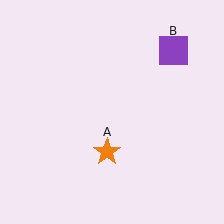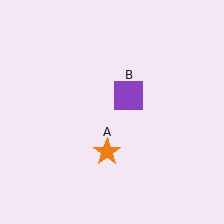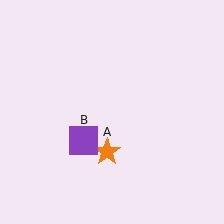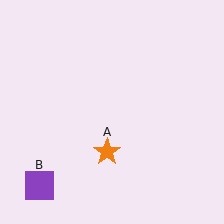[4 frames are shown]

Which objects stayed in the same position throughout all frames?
Orange star (object A) remained stationary.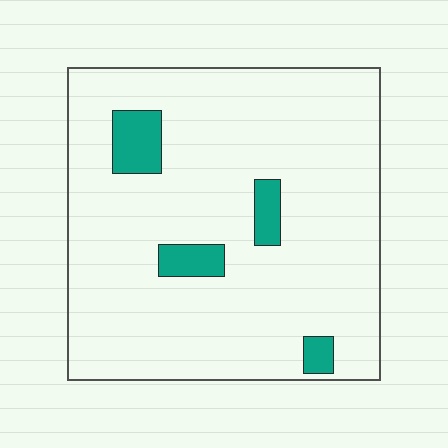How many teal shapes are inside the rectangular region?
4.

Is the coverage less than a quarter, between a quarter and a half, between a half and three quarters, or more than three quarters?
Less than a quarter.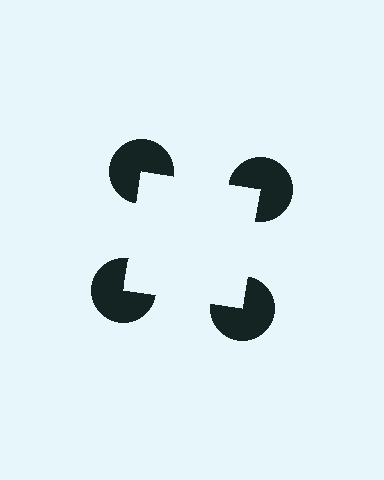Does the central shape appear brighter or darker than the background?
It typically appears slightly brighter than the background, even though no actual brightness change is drawn.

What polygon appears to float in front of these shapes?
An illusory square — its edges are inferred from the aligned wedge cuts in the pac-man discs, not physically drawn.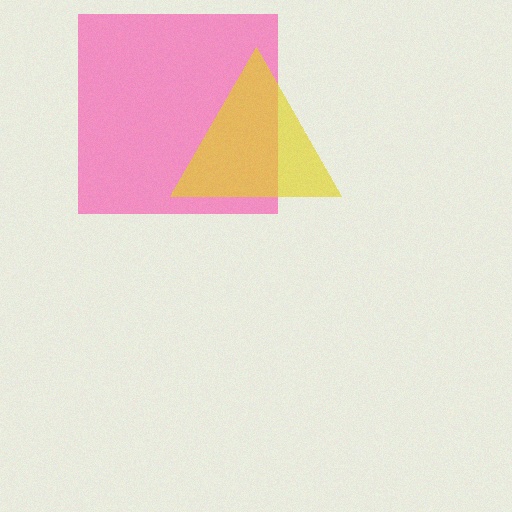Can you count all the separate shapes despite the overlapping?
Yes, there are 2 separate shapes.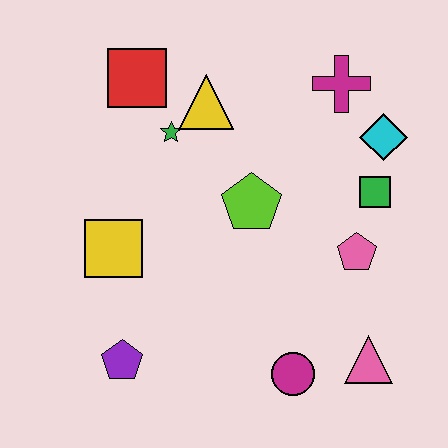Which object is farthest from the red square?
The pink triangle is farthest from the red square.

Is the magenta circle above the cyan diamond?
No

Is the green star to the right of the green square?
No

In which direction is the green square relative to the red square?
The green square is to the right of the red square.